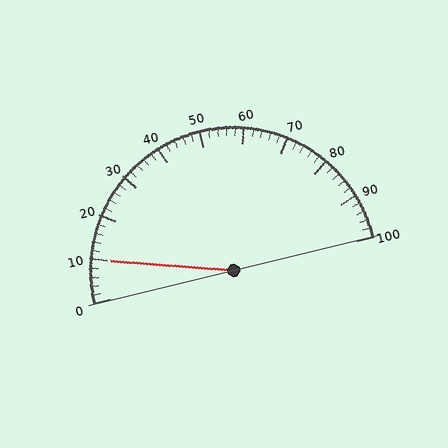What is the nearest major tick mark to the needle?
The nearest major tick mark is 10.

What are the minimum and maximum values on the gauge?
The gauge ranges from 0 to 100.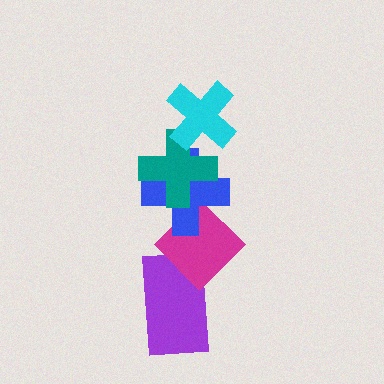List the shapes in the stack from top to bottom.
From top to bottom: the cyan cross, the teal cross, the blue cross, the magenta diamond, the purple rectangle.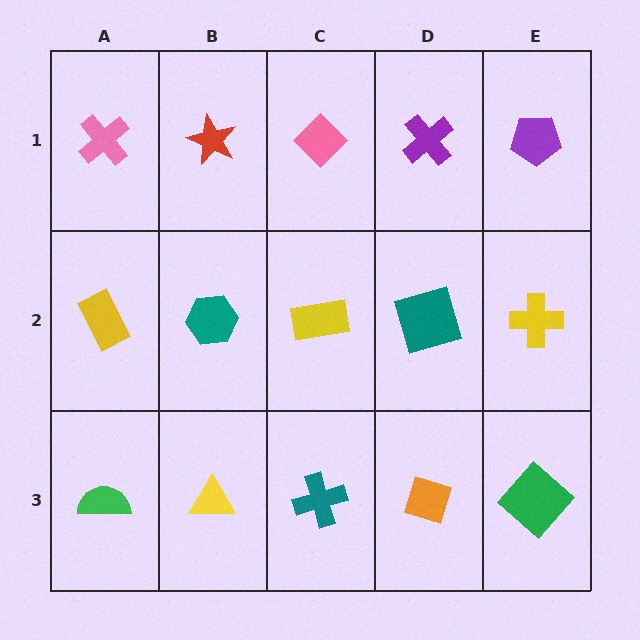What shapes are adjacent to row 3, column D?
A teal square (row 2, column D), a teal cross (row 3, column C), a green diamond (row 3, column E).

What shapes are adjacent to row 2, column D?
A purple cross (row 1, column D), an orange diamond (row 3, column D), a yellow rectangle (row 2, column C), a yellow cross (row 2, column E).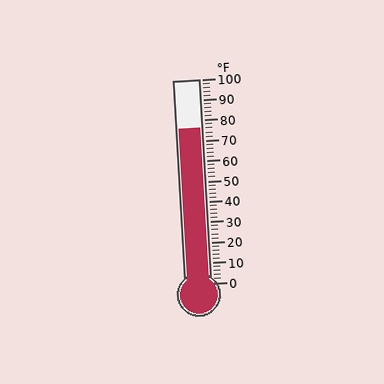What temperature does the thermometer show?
The thermometer shows approximately 76°F.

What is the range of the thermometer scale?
The thermometer scale ranges from 0°F to 100°F.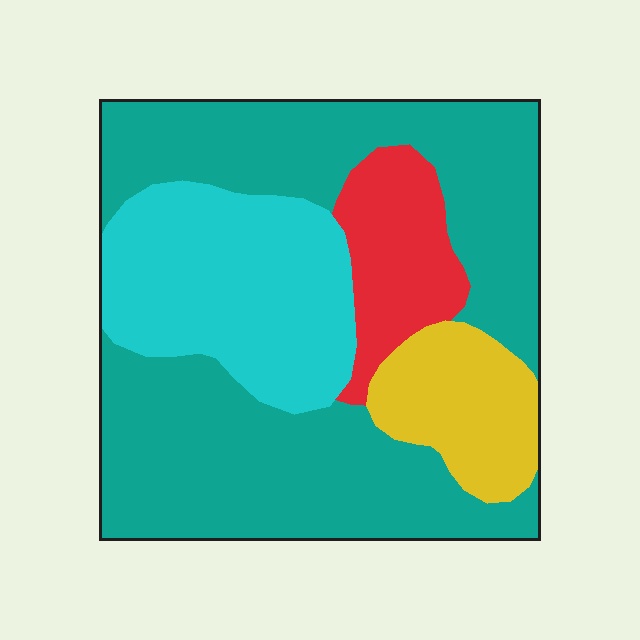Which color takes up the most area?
Teal, at roughly 55%.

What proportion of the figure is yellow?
Yellow takes up about one tenth (1/10) of the figure.